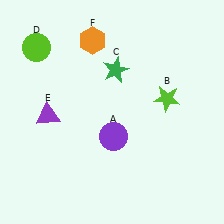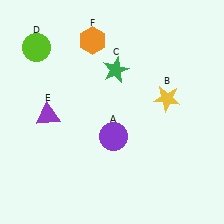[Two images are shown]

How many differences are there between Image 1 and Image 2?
There is 1 difference between the two images.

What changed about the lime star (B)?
In Image 1, B is lime. In Image 2, it changed to yellow.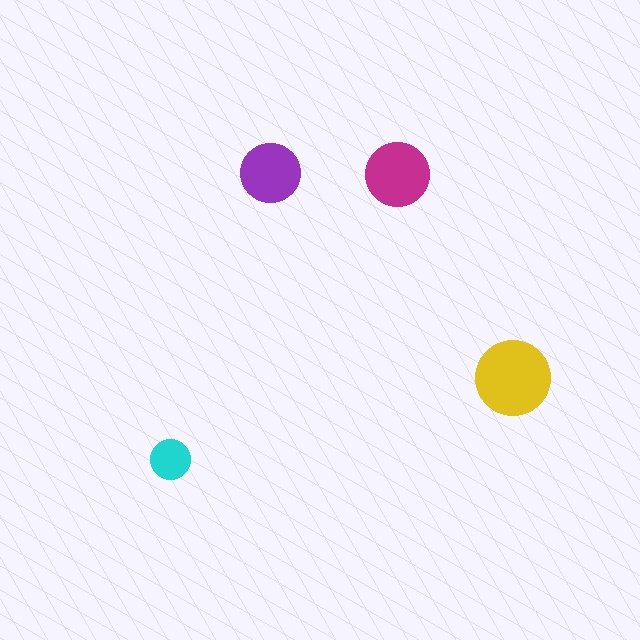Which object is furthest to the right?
The yellow circle is rightmost.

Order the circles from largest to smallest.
the yellow one, the magenta one, the purple one, the cyan one.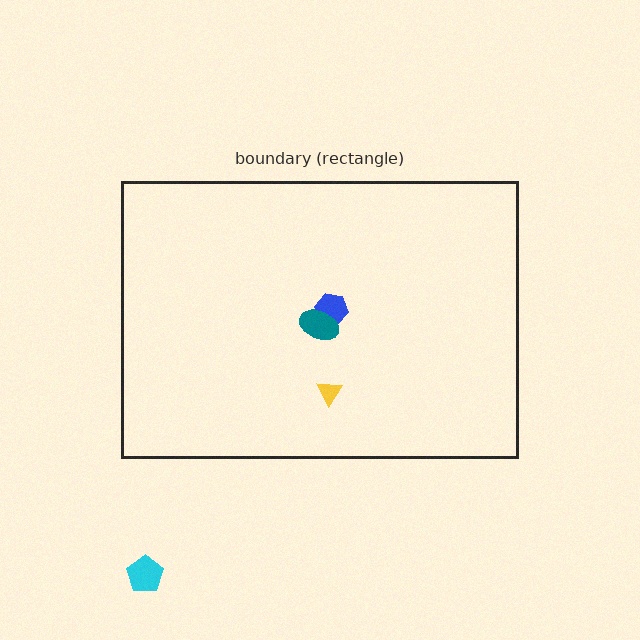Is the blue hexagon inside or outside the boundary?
Inside.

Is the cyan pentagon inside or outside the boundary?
Outside.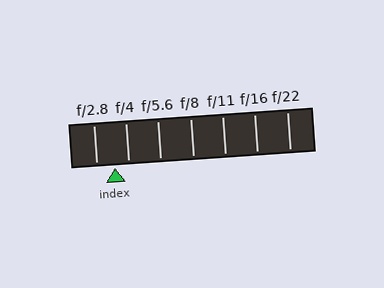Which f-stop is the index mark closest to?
The index mark is closest to f/4.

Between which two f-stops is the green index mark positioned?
The index mark is between f/2.8 and f/4.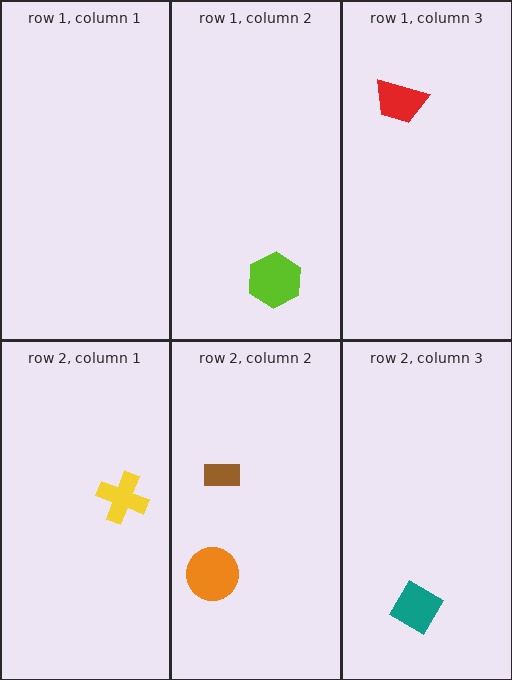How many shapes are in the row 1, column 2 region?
1.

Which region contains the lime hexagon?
The row 1, column 2 region.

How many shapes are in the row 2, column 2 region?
2.